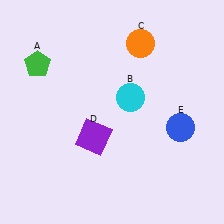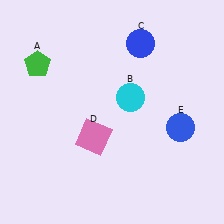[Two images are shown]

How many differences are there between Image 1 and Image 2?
There are 2 differences between the two images.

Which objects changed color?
C changed from orange to blue. D changed from purple to pink.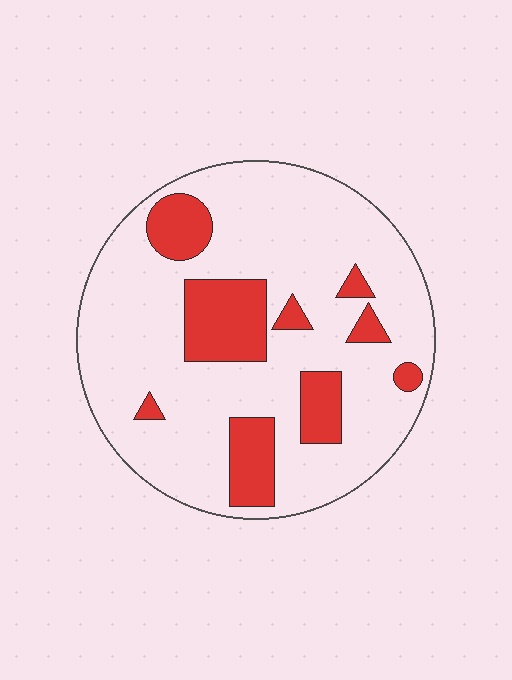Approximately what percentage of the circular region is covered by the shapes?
Approximately 20%.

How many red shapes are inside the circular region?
9.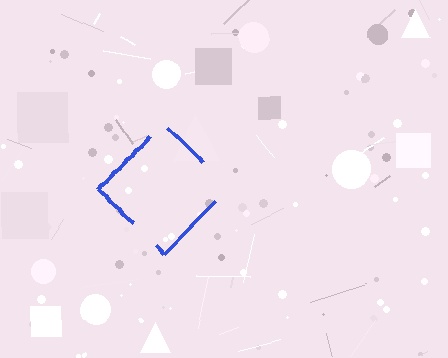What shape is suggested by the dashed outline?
The dashed outline suggests a diamond.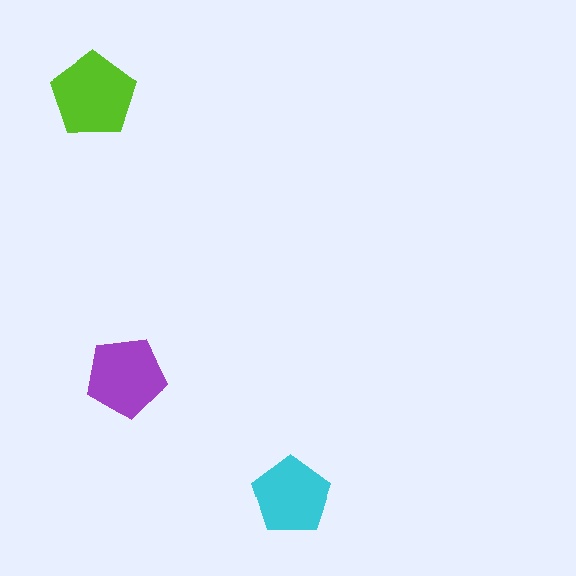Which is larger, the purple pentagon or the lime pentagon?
The lime one.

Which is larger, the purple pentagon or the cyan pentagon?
The purple one.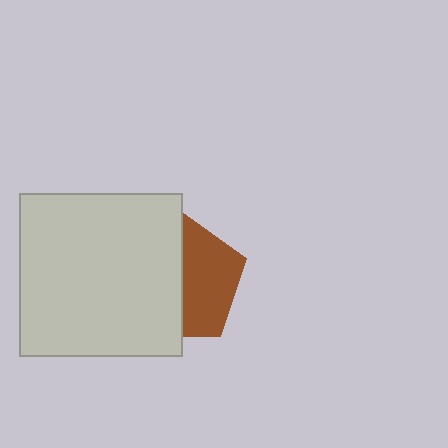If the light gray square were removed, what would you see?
You would see the complete brown pentagon.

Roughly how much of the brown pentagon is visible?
About half of it is visible (roughly 46%).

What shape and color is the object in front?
The object in front is a light gray square.